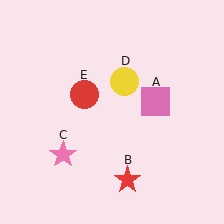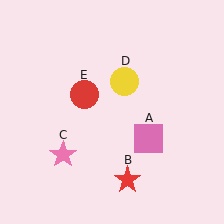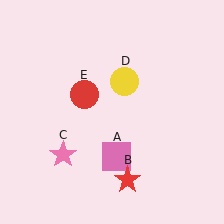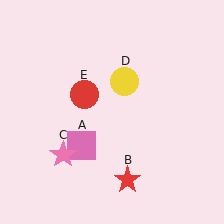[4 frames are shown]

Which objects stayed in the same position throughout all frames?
Red star (object B) and pink star (object C) and yellow circle (object D) and red circle (object E) remained stationary.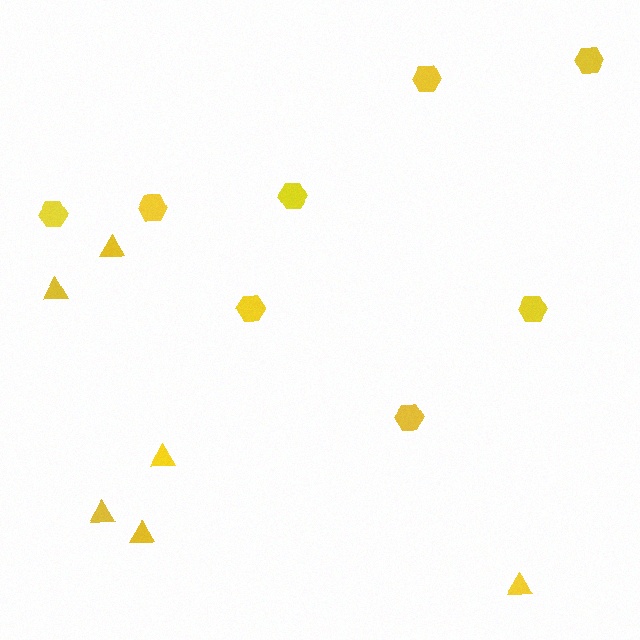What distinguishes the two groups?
There are 2 groups: one group of hexagons (8) and one group of triangles (6).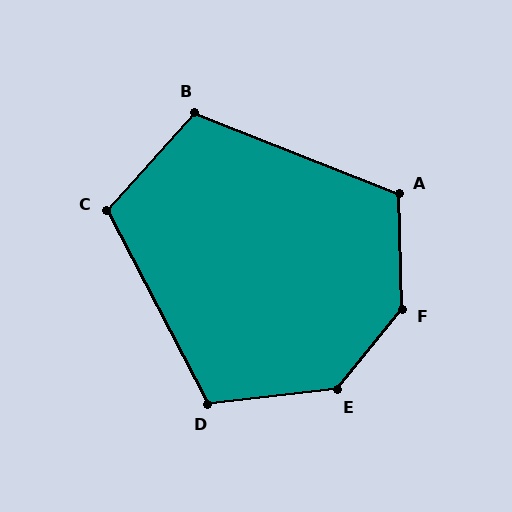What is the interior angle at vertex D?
Approximately 111 degrees (obtuse).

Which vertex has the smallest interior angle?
B, at approximately 110 degrees.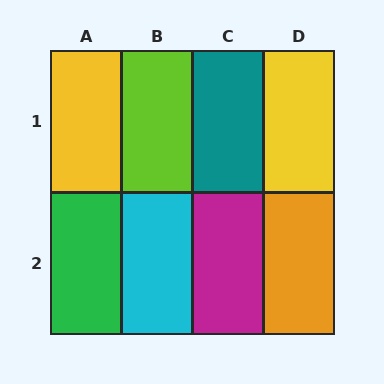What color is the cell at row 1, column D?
Yellow.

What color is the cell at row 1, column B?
Lime.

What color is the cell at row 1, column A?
Yellow.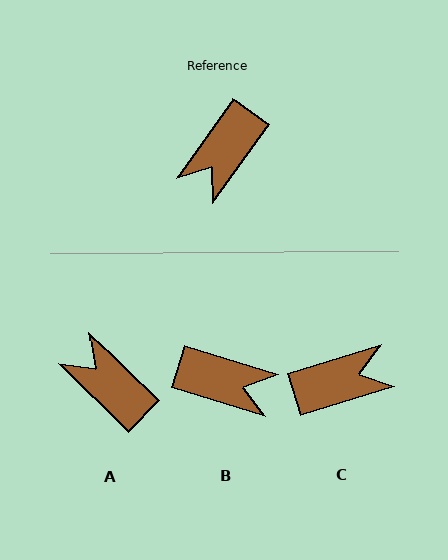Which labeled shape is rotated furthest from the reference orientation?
C, about 143 degrees away.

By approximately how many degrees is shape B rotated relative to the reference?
Approximately 108 degrees counter-clockwise.